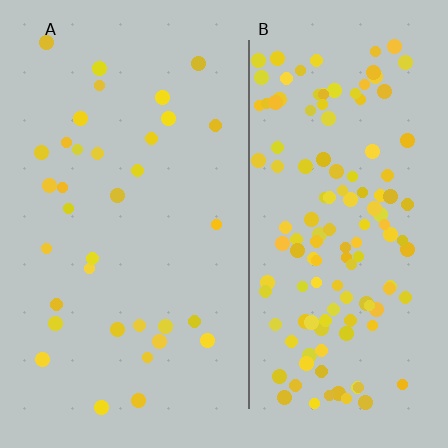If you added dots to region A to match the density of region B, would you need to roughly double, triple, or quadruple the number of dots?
Approximately quadruple.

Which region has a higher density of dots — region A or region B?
B (the right).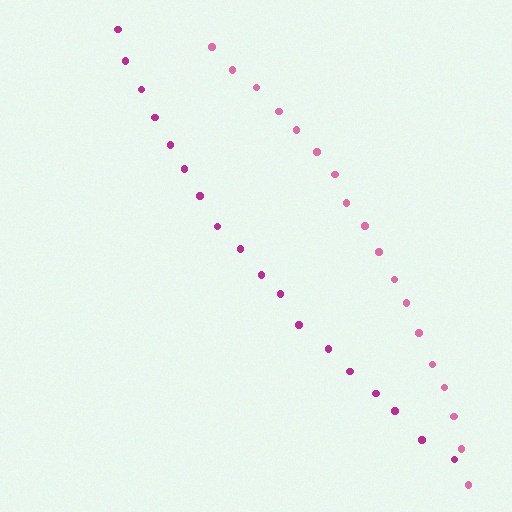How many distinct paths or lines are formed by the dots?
There are 2 distinct paths.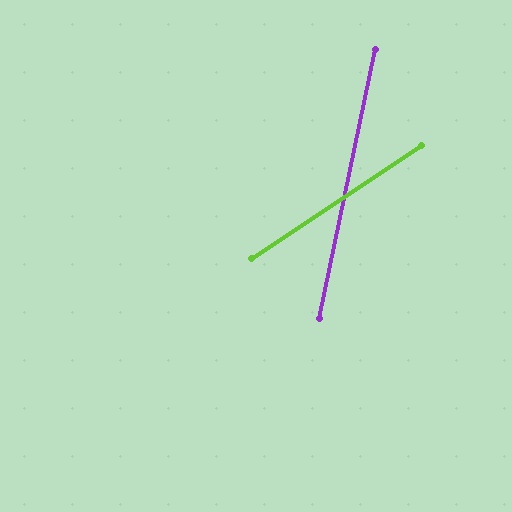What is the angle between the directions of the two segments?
Approximately 45 degrees.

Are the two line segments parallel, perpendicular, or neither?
Neither parallel nor perpendicular — they differ by about 45°.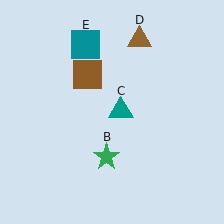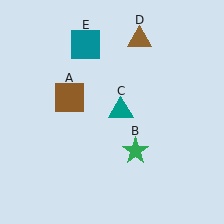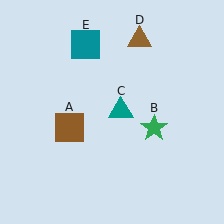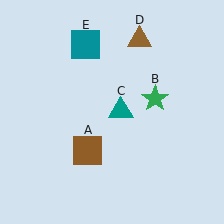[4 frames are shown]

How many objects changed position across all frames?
2 objects changed position: brown square (object A), green star (object B).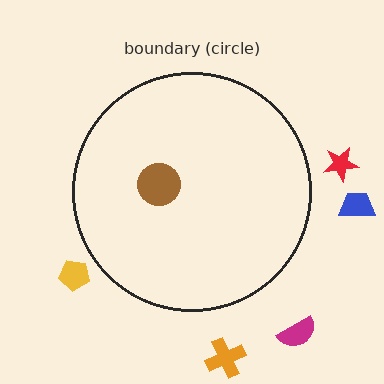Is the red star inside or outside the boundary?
Outside.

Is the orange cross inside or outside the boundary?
Outside.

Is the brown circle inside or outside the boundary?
Inside.